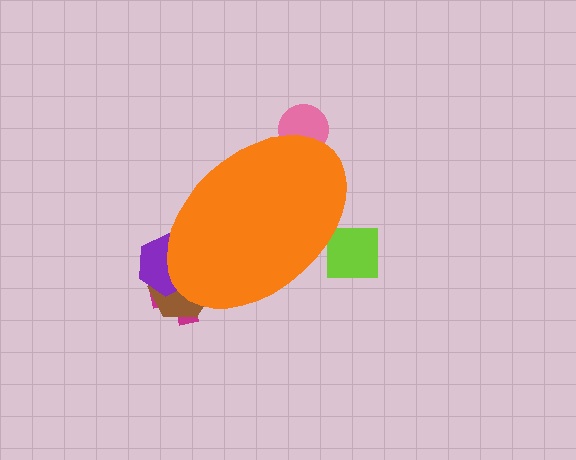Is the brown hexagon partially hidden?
Yes, the brown hexagon is partially hidden behind the orange ellipse.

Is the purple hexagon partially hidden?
Yes, the purple hexagon is partially hidden behind the orange ellipse.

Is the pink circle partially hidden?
Yes, the pink circle is partially hidden behind the orange ellipse.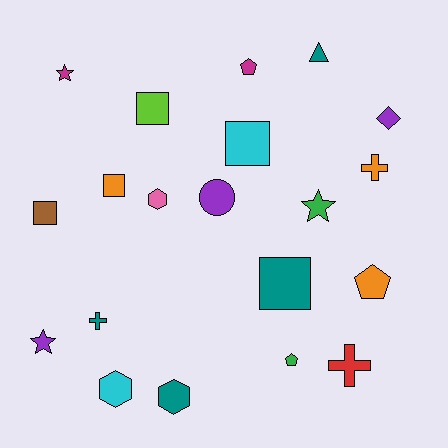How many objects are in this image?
There are 20 objects.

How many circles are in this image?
There is 1 circle.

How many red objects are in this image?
There is 1 red object.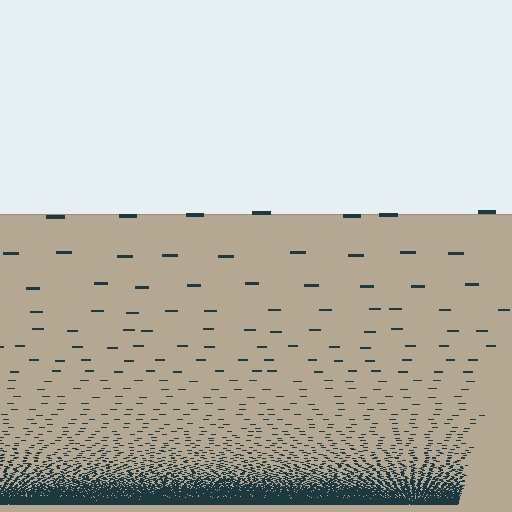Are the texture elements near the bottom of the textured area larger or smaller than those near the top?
Smaller. The gradient is inverted — elements near the bottom are smaller and denser.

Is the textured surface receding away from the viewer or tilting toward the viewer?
The surface appears to tilt toward the viewer. Texture elements get larger and sparser toward the top.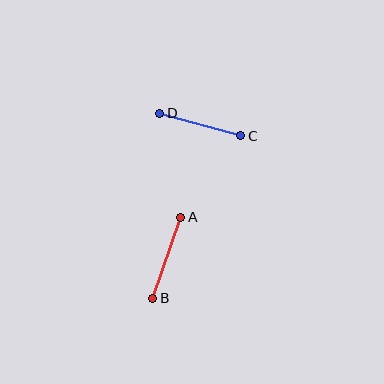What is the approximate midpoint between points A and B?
The midpoint is at approximately (167, 258) pixels.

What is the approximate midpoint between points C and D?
The midpoint is at approximately (200, 124) pixels.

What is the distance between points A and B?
The distance is approximately 85 pixels.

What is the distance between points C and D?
The distance is approximately 84 pixels.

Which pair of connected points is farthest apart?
Points A and B are farthest apart.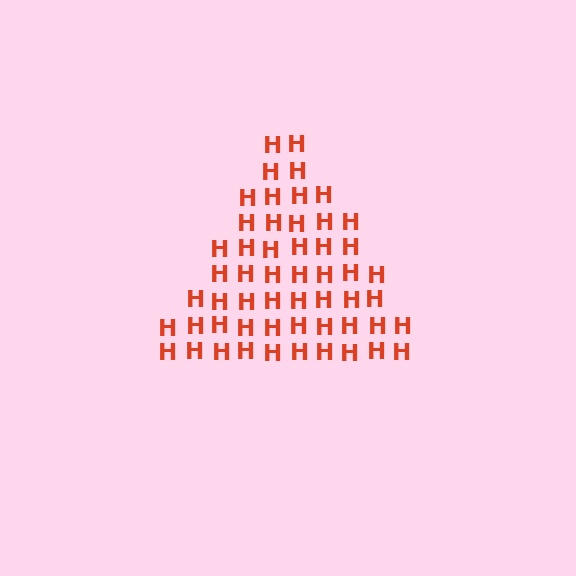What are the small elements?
The small elements are letter H's.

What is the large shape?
The large shape is a triangle.